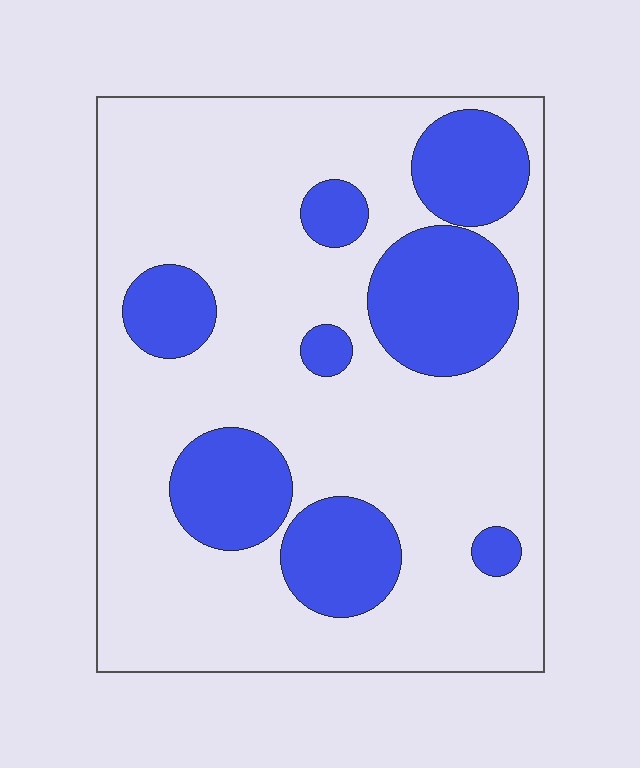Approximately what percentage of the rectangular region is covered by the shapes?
Approximately 25%.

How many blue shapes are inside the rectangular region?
8.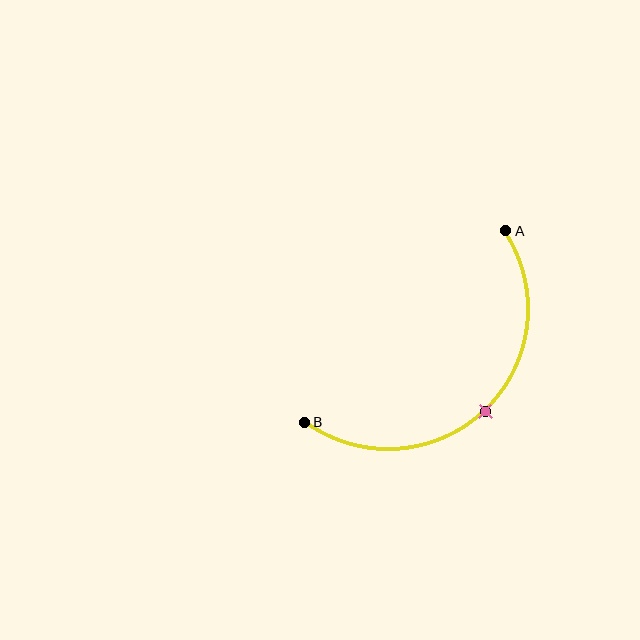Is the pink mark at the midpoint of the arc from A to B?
Yes. The pink mark lies on the arc at equal arc-length from both A and B — it is the arc midpoint.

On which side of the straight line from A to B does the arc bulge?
The arc bulges below and to the right of the straight line connecting A and B.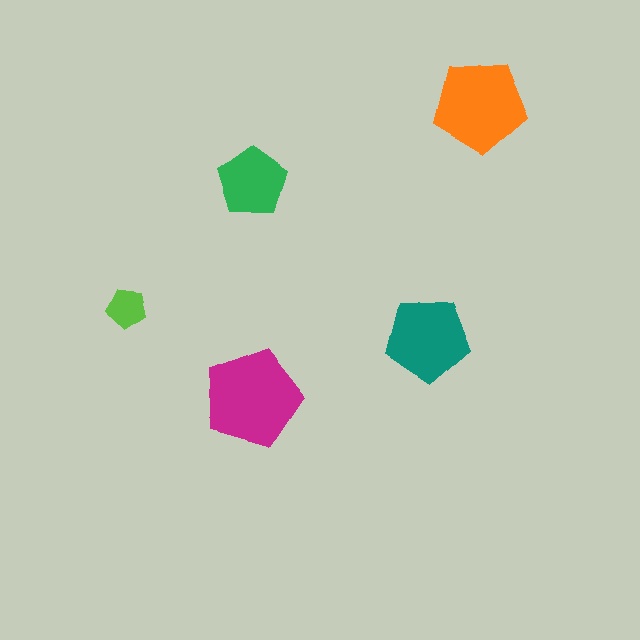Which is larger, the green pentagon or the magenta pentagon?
The magenta one.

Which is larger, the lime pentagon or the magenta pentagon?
The magenta one.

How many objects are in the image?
There are 5 objects in the image.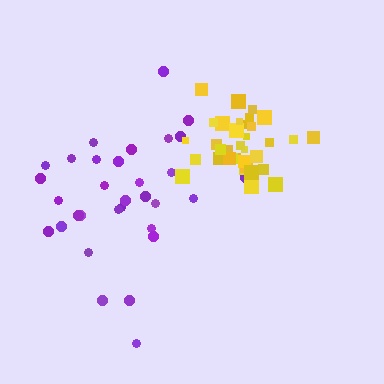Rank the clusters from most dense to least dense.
yellow, purple.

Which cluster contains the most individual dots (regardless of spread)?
Yellow (35).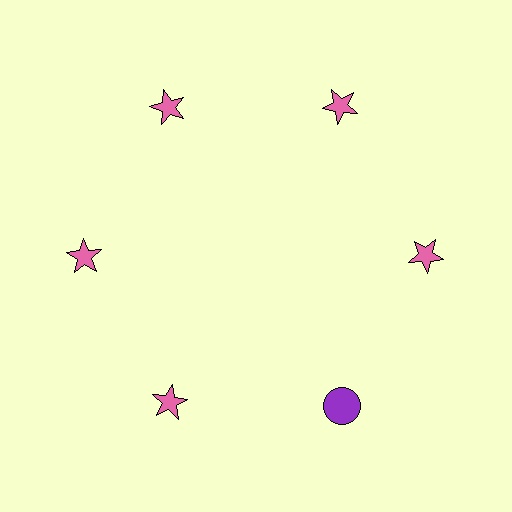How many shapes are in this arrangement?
There are 6 shapes arranged in a ring pattern.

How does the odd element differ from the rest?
It differs in both color (purple instead of pink) and shape (circle instead of star).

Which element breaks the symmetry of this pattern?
The purple circle at roughly the 5 o'clock position breaks the symmetry. All other shapes are pink stars.